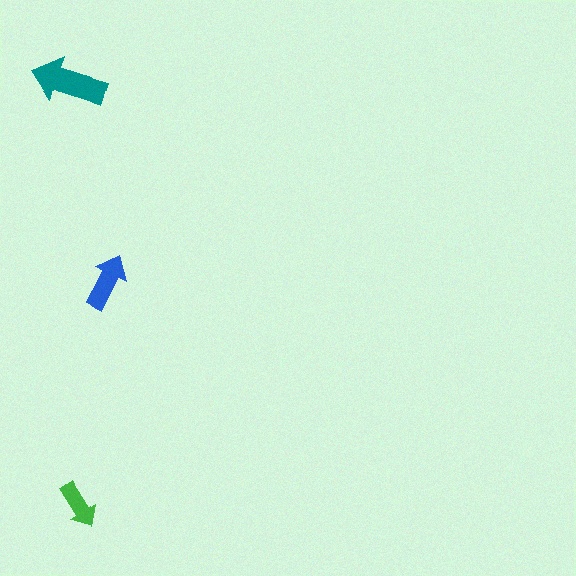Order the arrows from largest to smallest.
the teal one, the blue one, the green one.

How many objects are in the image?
There are 3 objects in the image.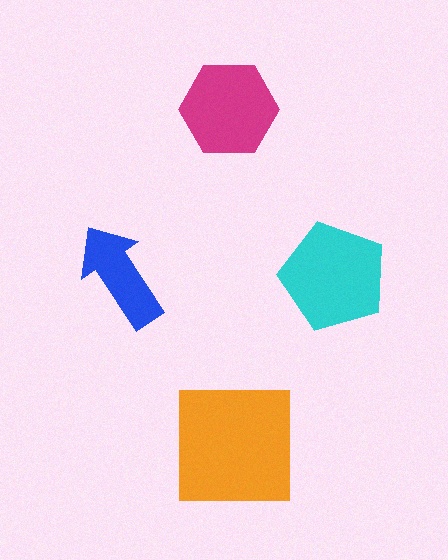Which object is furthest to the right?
The cyan pentagon is rightmost.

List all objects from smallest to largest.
The blue arrow, the magenta hexagon, the cyan pentagon, the orange square.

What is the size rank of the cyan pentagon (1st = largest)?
2nd.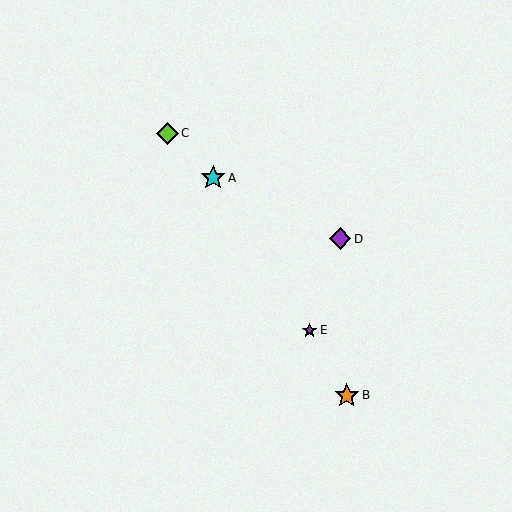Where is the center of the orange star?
The center of the orange star is at (347, 395).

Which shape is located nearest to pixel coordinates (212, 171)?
The cyan star (labeled A) at (213, 178) is nearest to that location.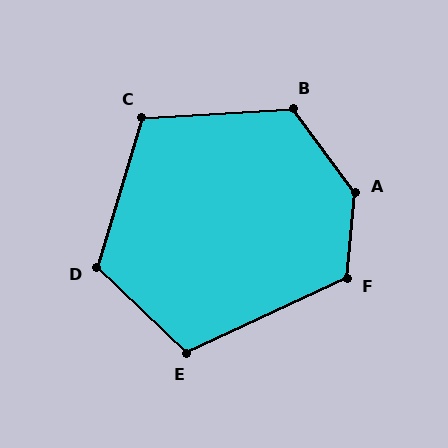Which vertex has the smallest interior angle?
C, at approximately 110 degrees.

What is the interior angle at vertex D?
Approximately 117 degrees (obtuse).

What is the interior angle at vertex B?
Approximately 123 degrees (obtuse).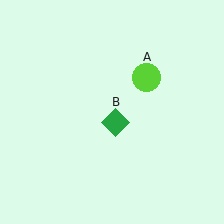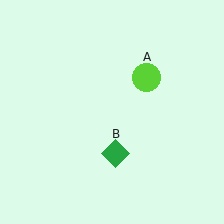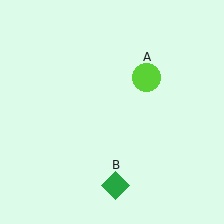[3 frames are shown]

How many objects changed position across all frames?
1 object changed position: green diamond (object B).